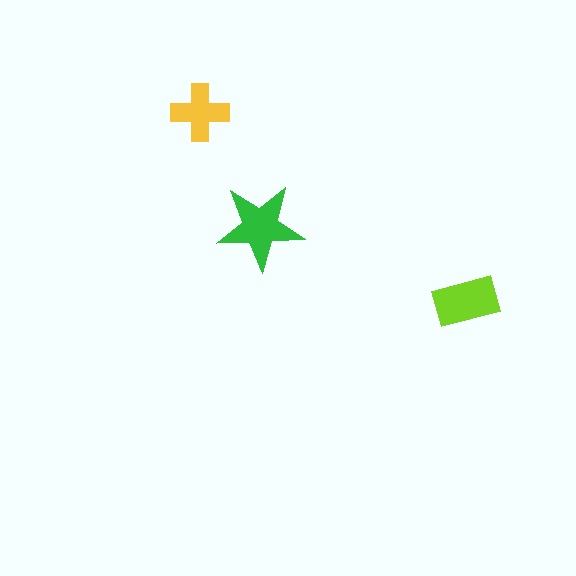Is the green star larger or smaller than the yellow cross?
Larger.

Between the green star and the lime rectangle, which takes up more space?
The green star.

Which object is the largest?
The green star.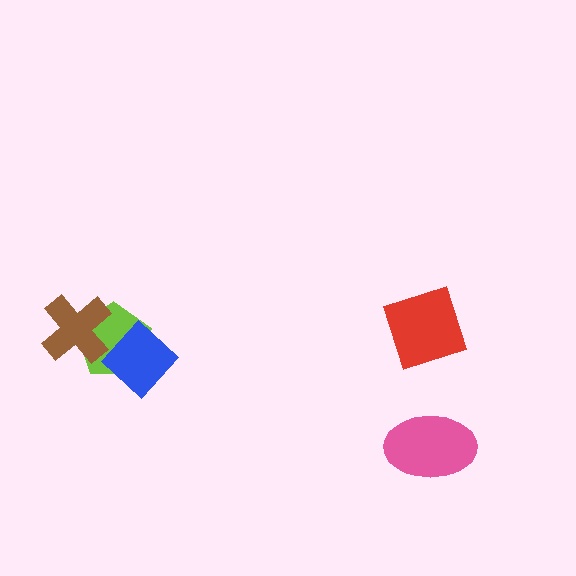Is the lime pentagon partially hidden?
Yes, it is partially covered by another shape.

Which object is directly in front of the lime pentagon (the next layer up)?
The brown cross is directly in front of the lime pentagon.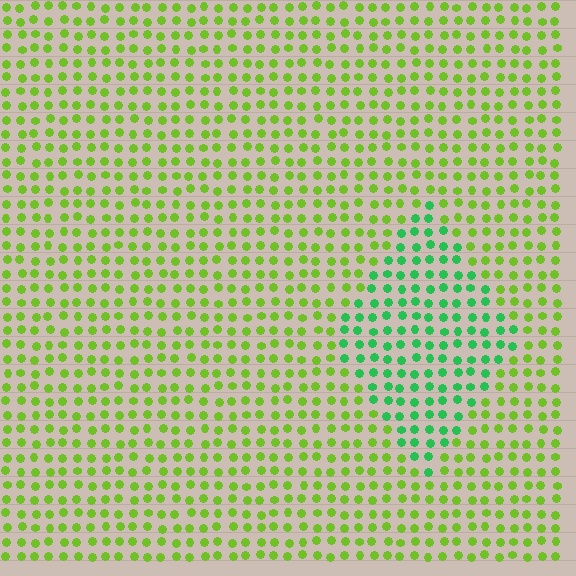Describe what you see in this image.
The image is filled with small lime elements in a uniform arrangement. A diamond-shaped region is visible where the elements are tinted to a slightly different hue, forming a subtle color boundary.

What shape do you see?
I see a diamond.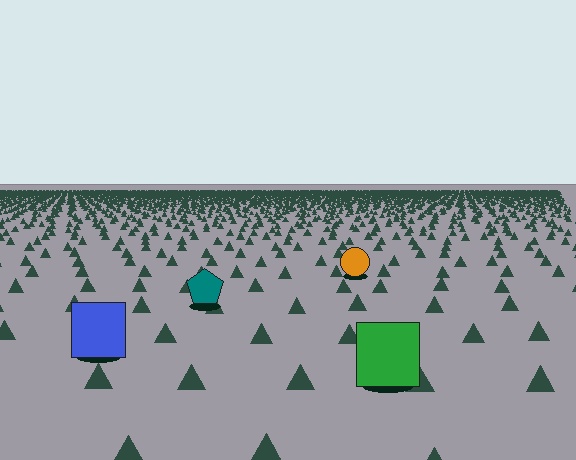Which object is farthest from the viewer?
The orange circle is farthest from the viewer. It appears smaller and the ground texture around it is denser.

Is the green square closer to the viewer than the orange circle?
Yes. The green square is closer — you can tell from the texture gradient: the ground texture is coarser near it.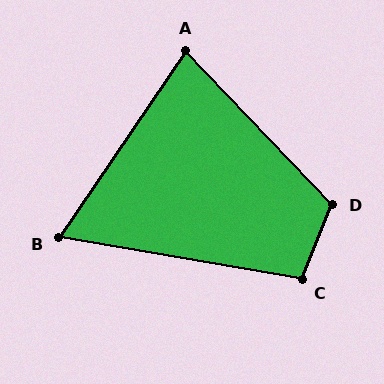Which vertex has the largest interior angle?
D, at approximately 115 degrees.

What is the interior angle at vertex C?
Approximately 102 degrees (obtuse).